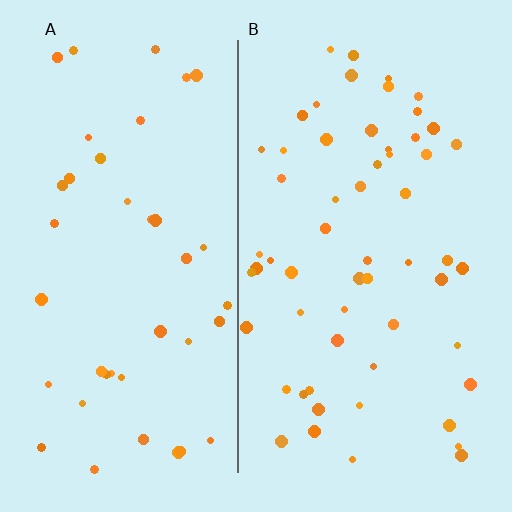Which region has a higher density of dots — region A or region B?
B (the right).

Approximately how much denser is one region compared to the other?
Approximately 1.4× — region B over region A.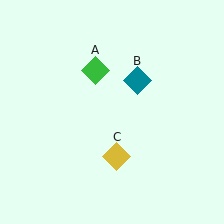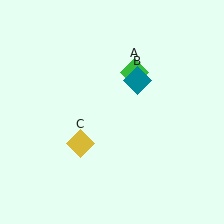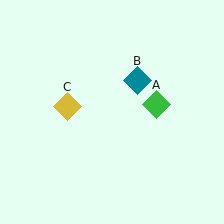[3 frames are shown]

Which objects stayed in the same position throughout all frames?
Teal diamond (object B) remained stationary.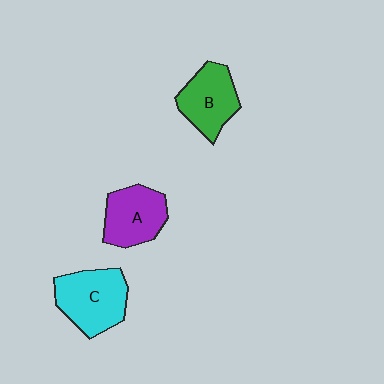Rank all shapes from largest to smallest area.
From largest to smallest: C (cyan), B (green), A (purple).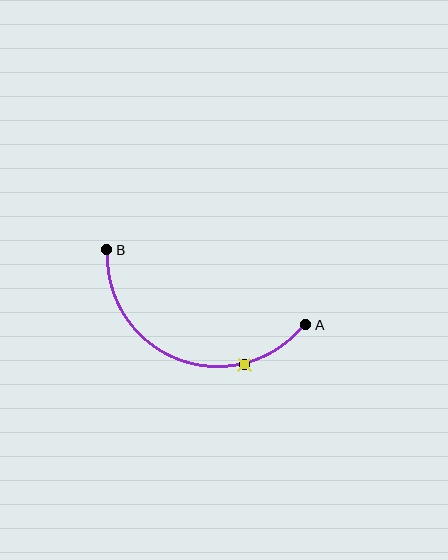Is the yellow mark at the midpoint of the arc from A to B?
No. The yellow mark lies on the arc but is closer to endpoint A. The arc midpoint would be at the point on the curve equidistant along the arc from both A and B.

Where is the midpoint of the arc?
The arc midpoint is the point on the curve farthest from the straight line joining A and B. It sits below that line.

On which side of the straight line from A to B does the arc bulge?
The arc bulges below the straight line connecting A and B.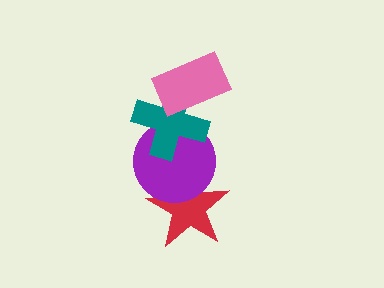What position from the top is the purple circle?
The purple circle is 3rd from the top.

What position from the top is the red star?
The red star is 4th from the top.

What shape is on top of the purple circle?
The teal cross is on top of the purple circle.